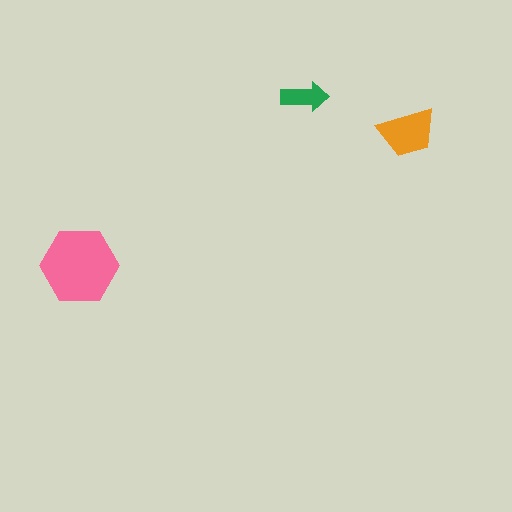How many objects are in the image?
There are 3 objects in the image.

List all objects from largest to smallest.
The pink hexagon, the orange trapezoid, the green arrow.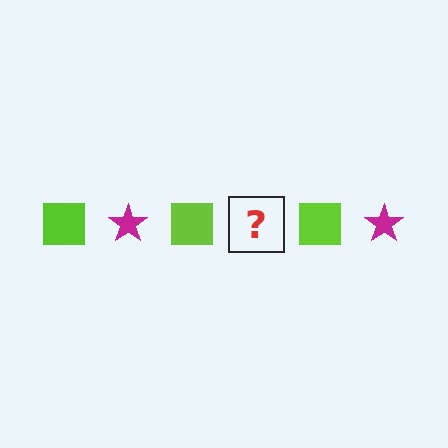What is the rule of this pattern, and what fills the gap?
The rule is that the pattern alternates between lime square and magenta star. The gap should be filled with a magenta star.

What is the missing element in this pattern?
The missing element is a magenta star.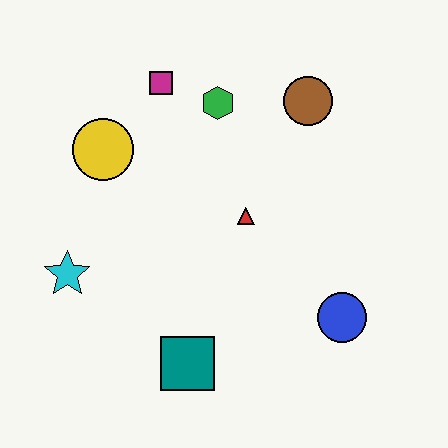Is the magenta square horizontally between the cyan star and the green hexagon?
Yes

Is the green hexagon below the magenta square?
Yes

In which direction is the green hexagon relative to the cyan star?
The green hexagon is above the cyan star.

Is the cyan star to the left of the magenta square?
Yes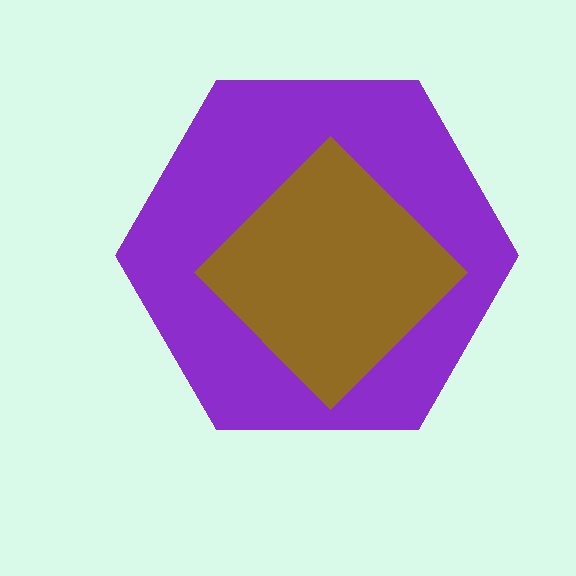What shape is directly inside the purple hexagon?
The brown diamond.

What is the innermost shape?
The brown diamond.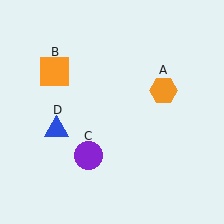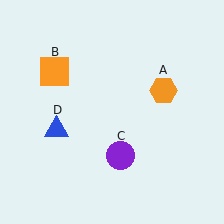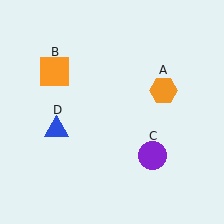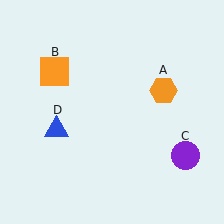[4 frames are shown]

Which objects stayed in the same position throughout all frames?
Orange hexagon (object A) and orange square (object B) and blue triangle (object D) remained stationary.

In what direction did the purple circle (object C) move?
The purple circle (object C) moved right.